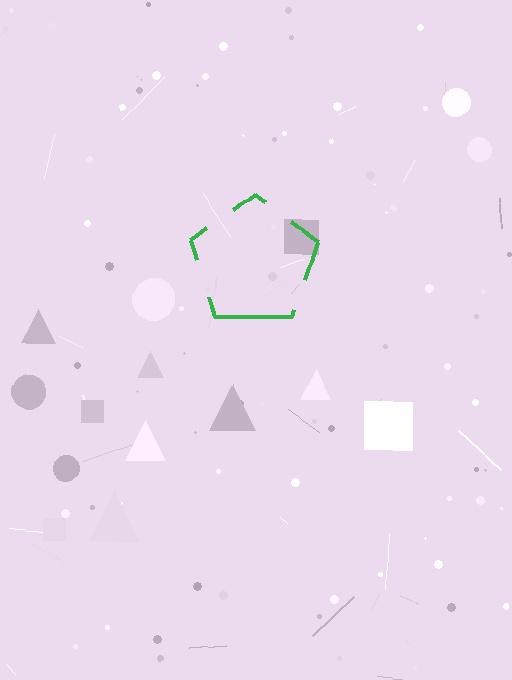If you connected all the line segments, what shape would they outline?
They would outline a pentagon.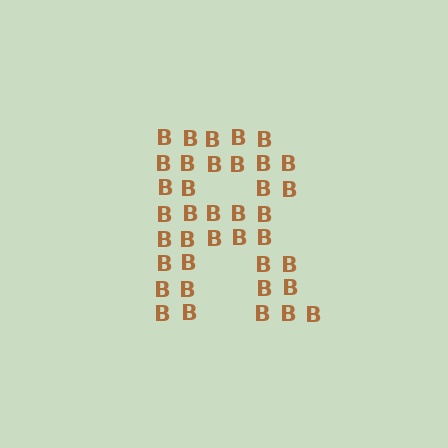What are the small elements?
The small elements are letter B's.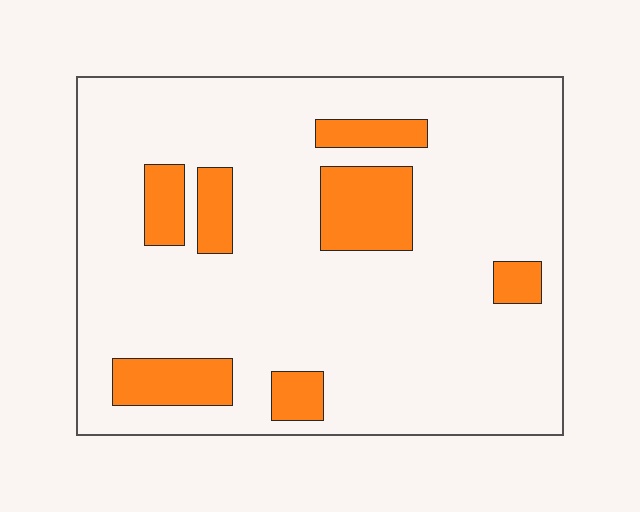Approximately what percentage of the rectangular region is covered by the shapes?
Approximately 15%.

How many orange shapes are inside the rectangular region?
7.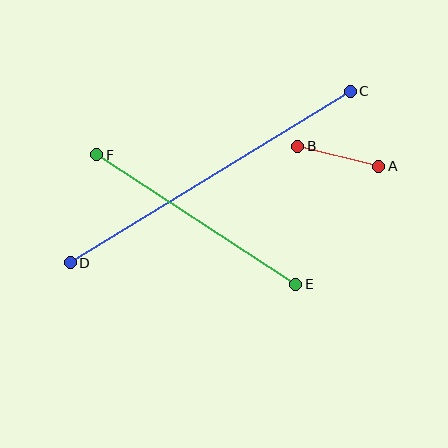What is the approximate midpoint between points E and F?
The midpoint is at approximately (196, 220) pixels.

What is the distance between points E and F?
The distance is approximately 238 pixels.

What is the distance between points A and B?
The distance is approximately 83 pixels.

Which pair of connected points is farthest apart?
Points C and D are farthest apart.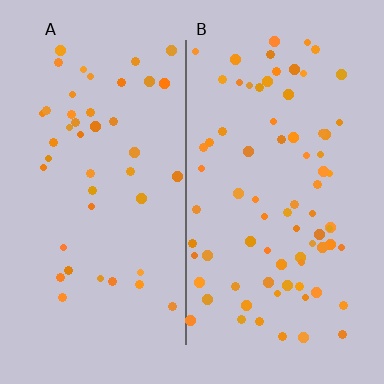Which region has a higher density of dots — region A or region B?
B (the right).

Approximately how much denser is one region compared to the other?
Approximately 1.7× — region B over region A.